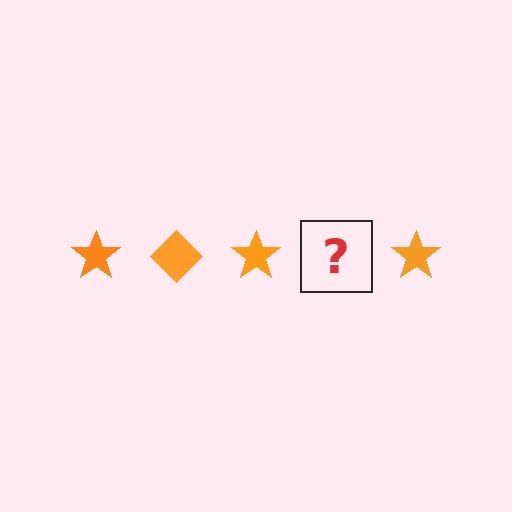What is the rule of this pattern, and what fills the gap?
The rule is that the pattern cycles through star, diamond shapes in orange. The gap should be filled with an orange diamond.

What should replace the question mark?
The question mark should be replaced with an orange diamond.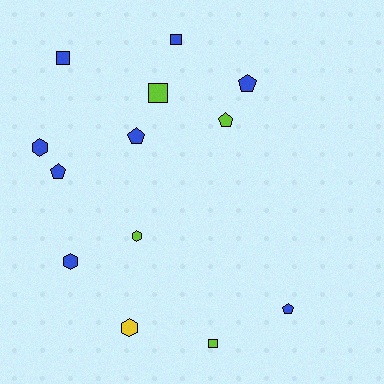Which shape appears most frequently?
Pentagon, with 5 objects.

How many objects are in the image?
There are 13 objects.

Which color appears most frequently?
Blue, with 8 objects.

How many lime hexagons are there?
There is 1 lime hexagon.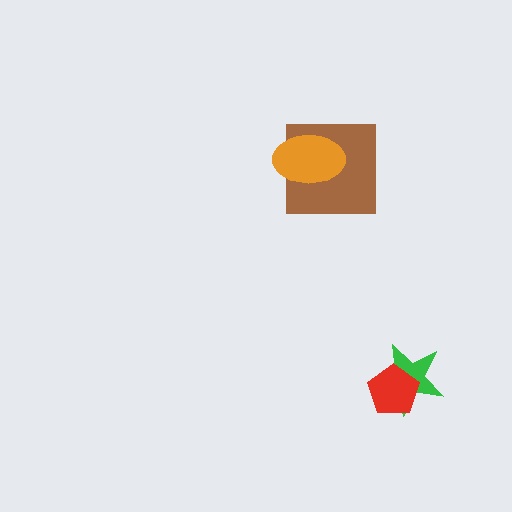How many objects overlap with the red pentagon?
1 object overlaps with the red pentagon.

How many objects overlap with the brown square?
1 object overlaps with the brown square.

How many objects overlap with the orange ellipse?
1 object overlaps with the orange ellipse.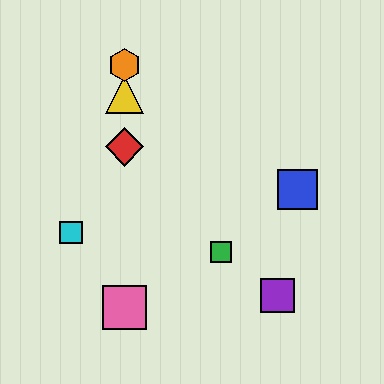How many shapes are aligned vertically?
4 shapes (the red diamond, the yellow triangle, the orange hexagon, the pink square) are aligned vertically.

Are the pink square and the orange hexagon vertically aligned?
Yes, both are at x≈124.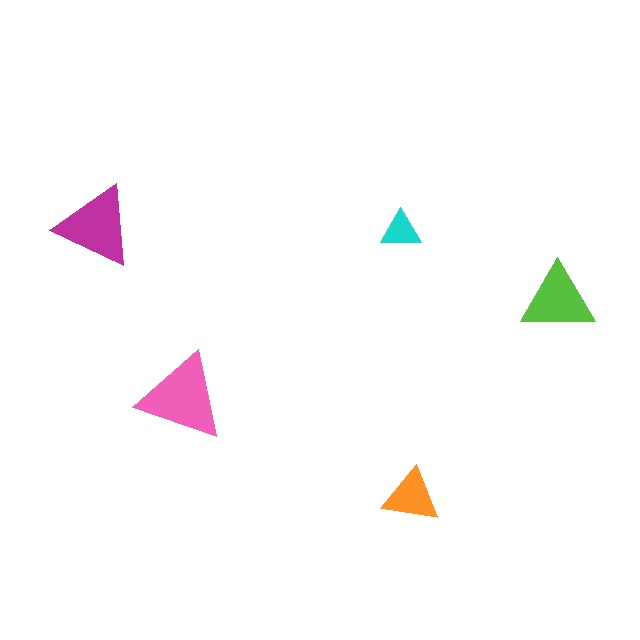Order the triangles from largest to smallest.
the pink one, the magenta one, the lime one, the orange one, the cyan one.